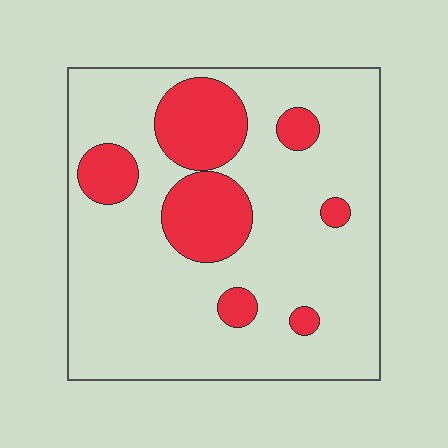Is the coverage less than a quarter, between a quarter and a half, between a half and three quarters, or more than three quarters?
Less than a quarter.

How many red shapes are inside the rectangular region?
7.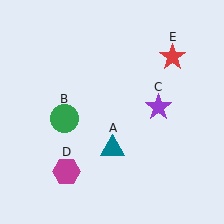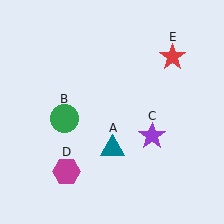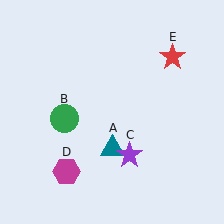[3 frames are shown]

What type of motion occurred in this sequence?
The purple star (object C) rotated clockwise around the center of the scene.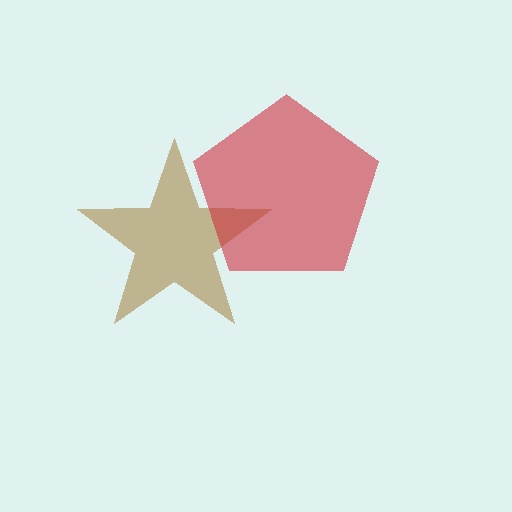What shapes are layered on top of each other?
The layered shapes are: a brown star, a red pentagon.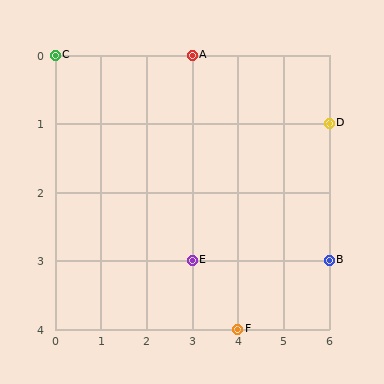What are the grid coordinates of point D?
Point D is at grid coordinates (6, 1).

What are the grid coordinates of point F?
Point F is at grid coordinates (4, 4).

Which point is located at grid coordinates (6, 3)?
Point B is at (6, 3).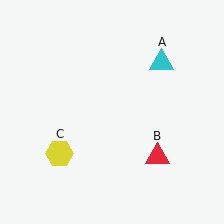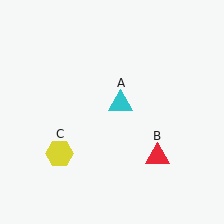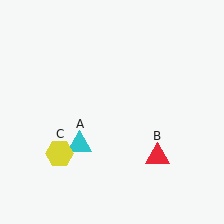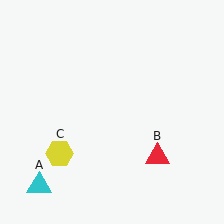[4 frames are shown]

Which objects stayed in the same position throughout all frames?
Red triangle (object B) and yellow hexagon (object C) remained stationary.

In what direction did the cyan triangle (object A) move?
The cyan triangle (object A) moved down and to the left.